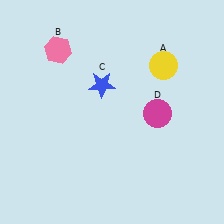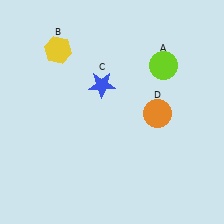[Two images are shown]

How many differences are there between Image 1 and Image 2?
There are 3 differences between the two images.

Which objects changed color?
A changed from yellow to lime. B changed from pink to yellow. D changed from magenta to orange.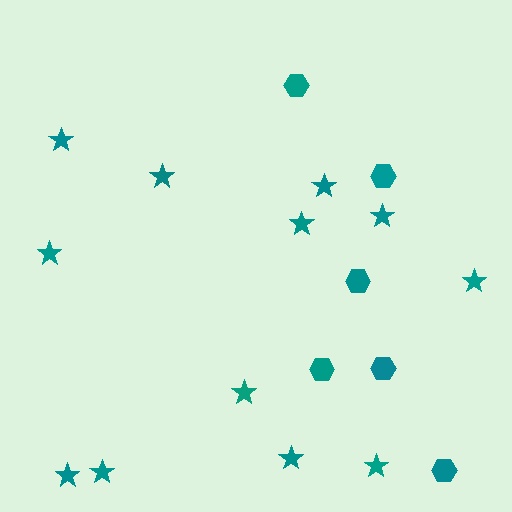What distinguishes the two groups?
There are 2 groups: one group of hexagons (6) and one group of stars (12).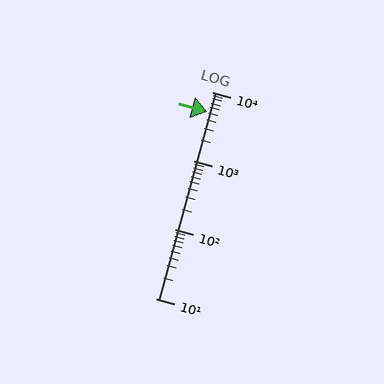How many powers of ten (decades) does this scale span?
The scale spans 3 decades, from 10 to 10000.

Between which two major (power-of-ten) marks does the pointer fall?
The pointer is between 1000 and 10000.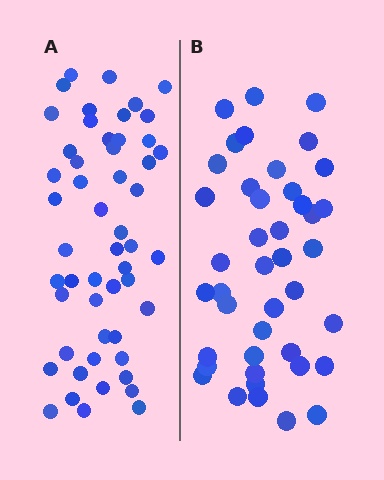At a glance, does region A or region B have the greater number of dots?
Region A (the left region) has more dots.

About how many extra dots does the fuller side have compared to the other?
Region A has roughly 10 or so more dots than region B.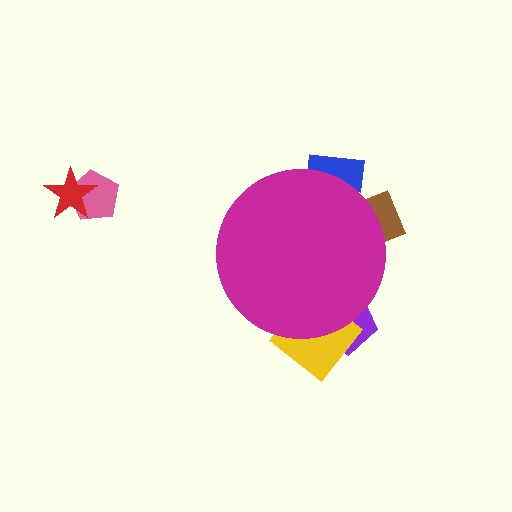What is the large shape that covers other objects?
A magenta circle.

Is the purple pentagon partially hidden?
Yes, the purple pentagon is partially hidden behind the magenta circle.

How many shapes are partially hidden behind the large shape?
4 shapes are partially hidden.